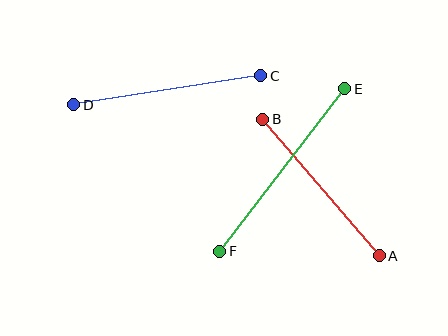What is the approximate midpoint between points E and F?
The midpoint is at approximately (282, 170) pixels.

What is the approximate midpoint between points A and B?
The midpoint is at approximately (321, 187) pixels.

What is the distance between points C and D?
The distance is approximately 189 pixels.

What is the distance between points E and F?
The distance is approximately 205 pixels.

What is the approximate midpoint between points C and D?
The midpoint is at approximately (167, 90) pixels.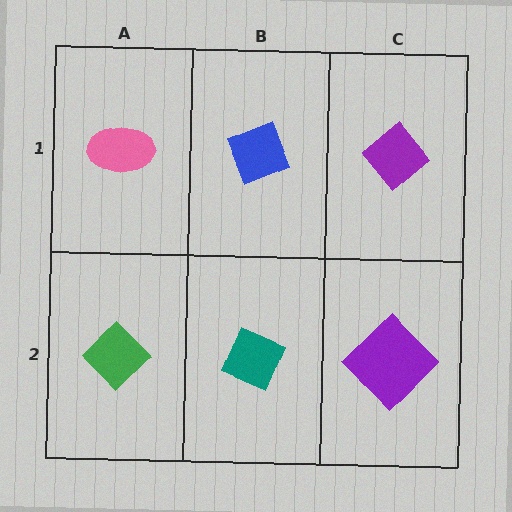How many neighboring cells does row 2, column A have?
2.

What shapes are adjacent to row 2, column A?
A pink ellipse (row 1, column A), a teal diamond (row 2, column B).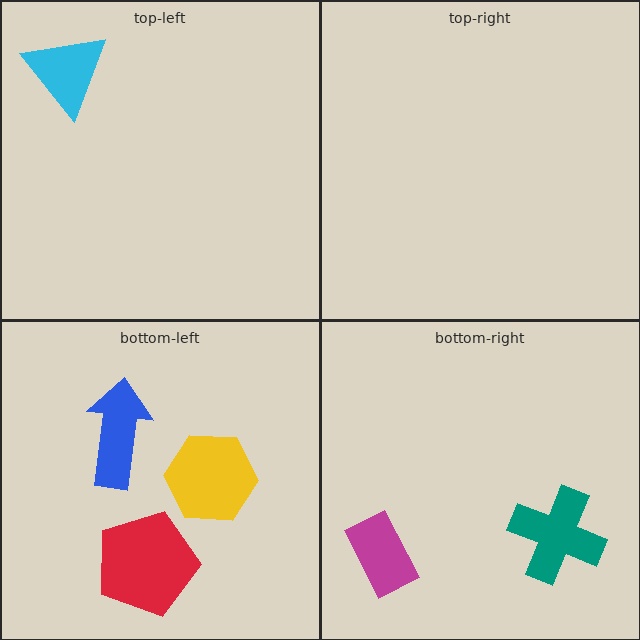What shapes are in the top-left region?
The cyan triangle.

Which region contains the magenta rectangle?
The bottom-right region.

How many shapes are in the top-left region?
1.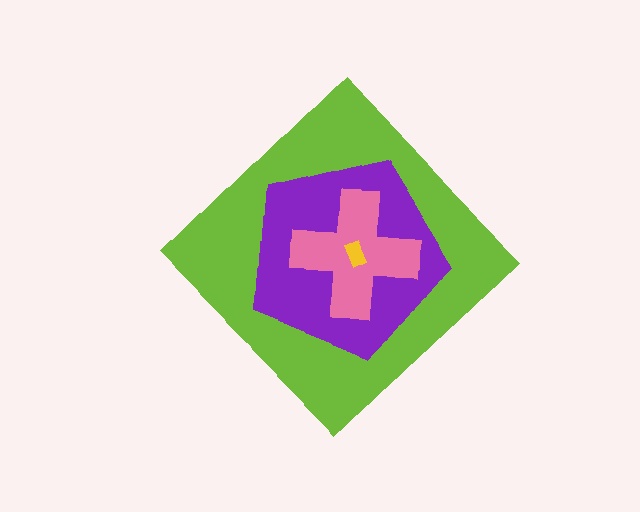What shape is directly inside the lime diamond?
The purple pentagon.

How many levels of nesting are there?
4.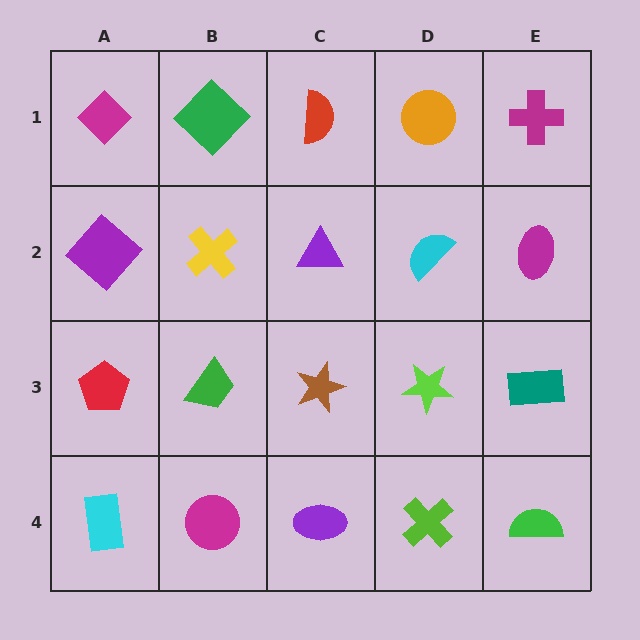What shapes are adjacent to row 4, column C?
A brown star (row 3, column C), a magenta circle (row 4, column B), a lime cross (row 4, column D).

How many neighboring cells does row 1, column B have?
3.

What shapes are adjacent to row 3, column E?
A magenta ellipse (row 2, column E), a green semicircle (row 4, column E), a lime star (row 3, column D).